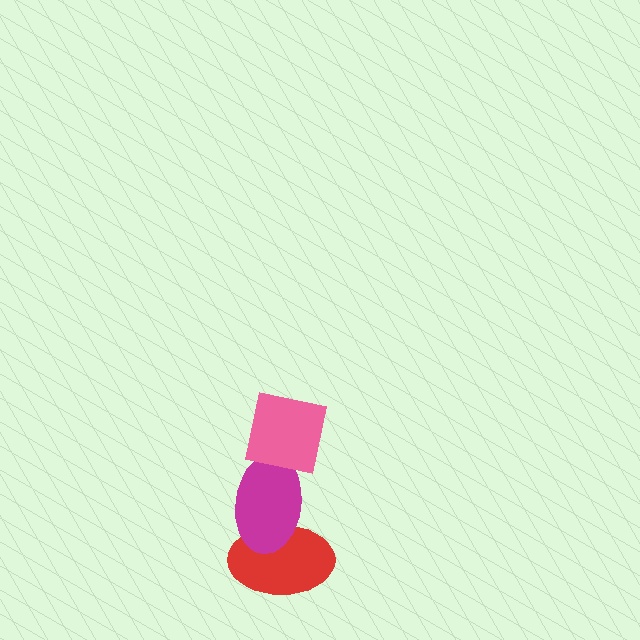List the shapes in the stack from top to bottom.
From top to bottom: the pink square, the magenta ellipse, the red ellipse.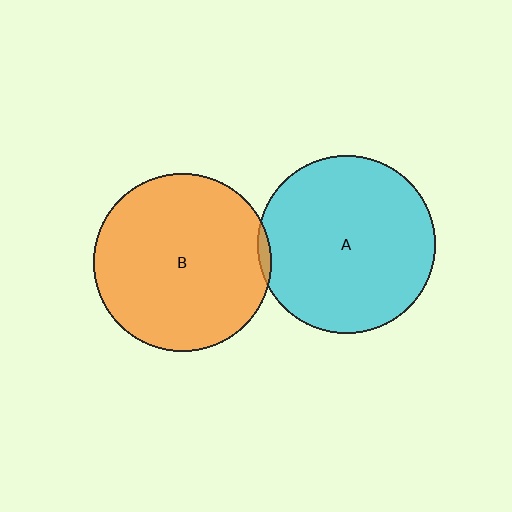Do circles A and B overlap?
Yes.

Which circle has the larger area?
Circle B (orange).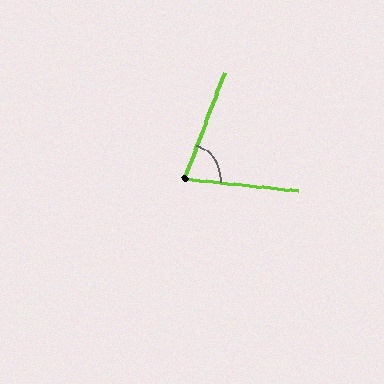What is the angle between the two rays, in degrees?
Approximately 75 degrees.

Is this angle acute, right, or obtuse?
It is acute.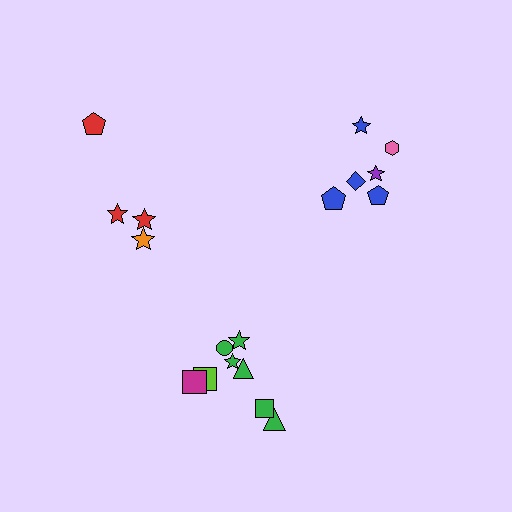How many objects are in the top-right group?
There are 6 objects.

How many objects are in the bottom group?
There are 8 objects.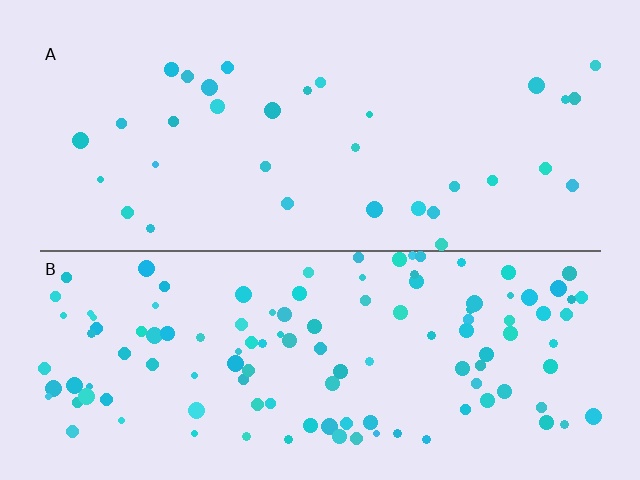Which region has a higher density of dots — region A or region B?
B (the bottom).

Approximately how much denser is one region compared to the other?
Approximately 3.6× — region B over region A.